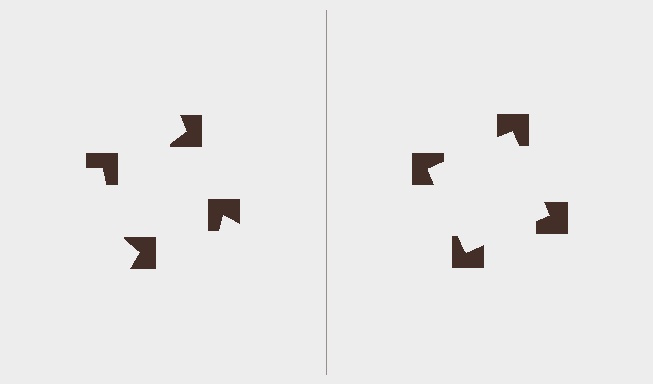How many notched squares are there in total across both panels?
8 — 4 on each side.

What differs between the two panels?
The notched squares are positioned identically on both sides; only the wedge orientations differ. On the right they align to a square; on the left they are misaligned.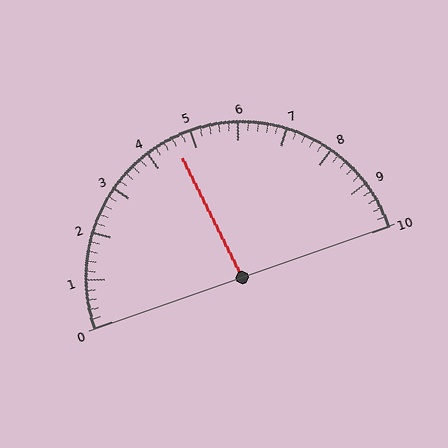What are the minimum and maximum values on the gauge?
The gauge ranges from 0 to 10.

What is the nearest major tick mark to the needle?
The nearest major tick mark is 5.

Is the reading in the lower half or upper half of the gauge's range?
The reading is in the lower half of the range (0 to 10).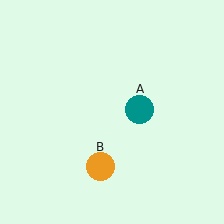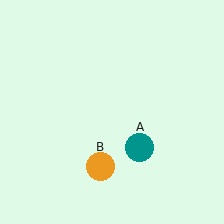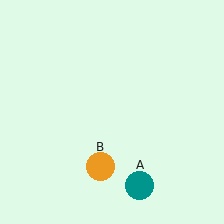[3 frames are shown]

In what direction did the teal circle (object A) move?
The teal circle (object A) moved down.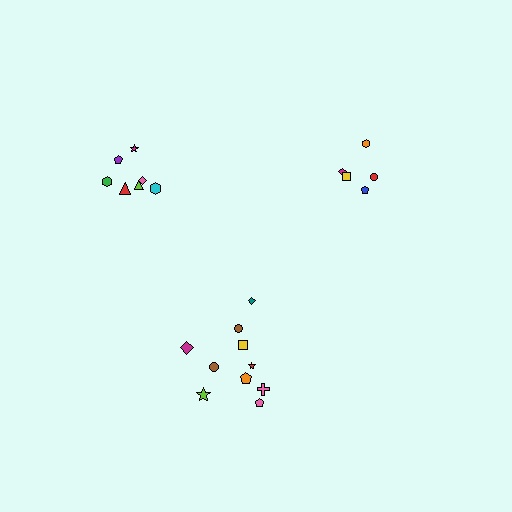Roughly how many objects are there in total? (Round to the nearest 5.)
Roughly 20 objects in total.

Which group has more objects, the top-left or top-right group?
The top-left group.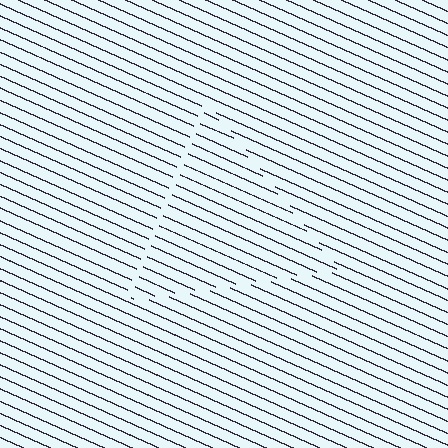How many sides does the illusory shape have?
3 sides — the line-ends trace a triangle.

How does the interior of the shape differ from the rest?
The interior of the shape contains the same grating, shifted by half a period — the contour is defined by the phase discontinuity where line-ends from the inner and outer gratings abut.